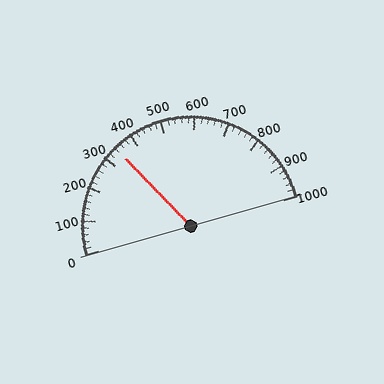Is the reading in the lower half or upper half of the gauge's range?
The reading is in the lower half of the range (0 to 1000).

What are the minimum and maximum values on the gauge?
The gauge ranges from 0 to 1000.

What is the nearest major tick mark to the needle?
The nearest major tick mark is 300.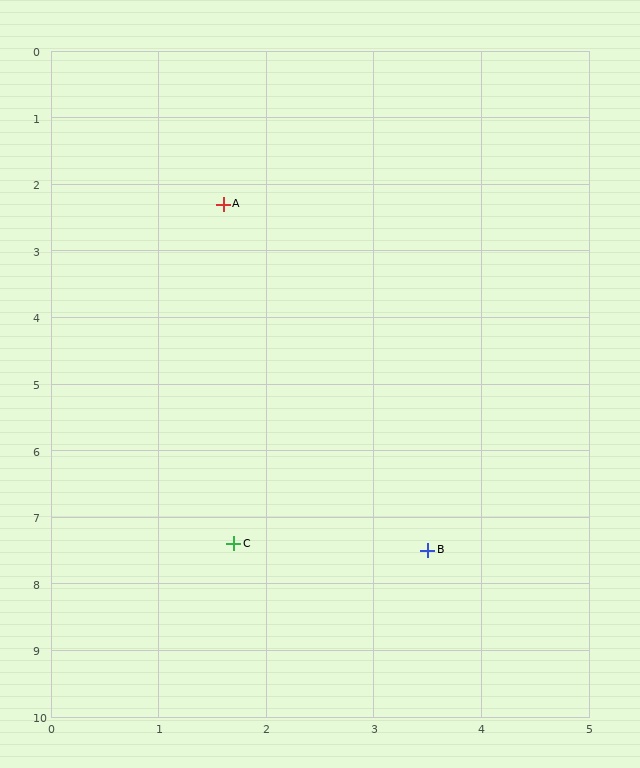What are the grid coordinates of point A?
Point A is at approximately (1.6, 2.3).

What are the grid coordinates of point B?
Point B is at approximately (3.5, 7.5).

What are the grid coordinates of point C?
Point C is at approximately (1.7, 7.4).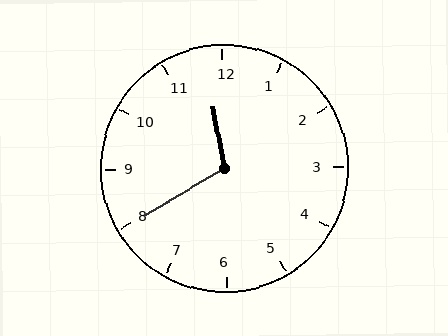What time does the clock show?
11:40.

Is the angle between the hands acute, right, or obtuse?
It is obtuse.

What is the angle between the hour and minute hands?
Approximately 110 degrees.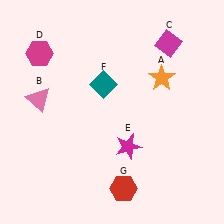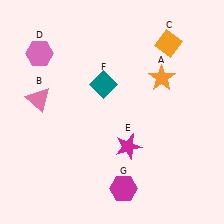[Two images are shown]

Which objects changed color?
C changed from magenta to orange. D changed from magenta to pink. G changed from red to magenta.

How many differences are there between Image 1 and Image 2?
There are 3 differences between the two images.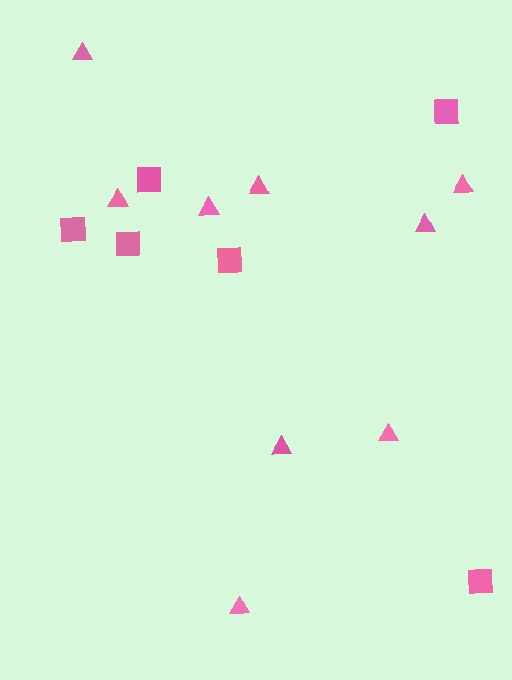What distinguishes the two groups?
There are 2 groups: one group of squares (6) and one group of triangles (9).